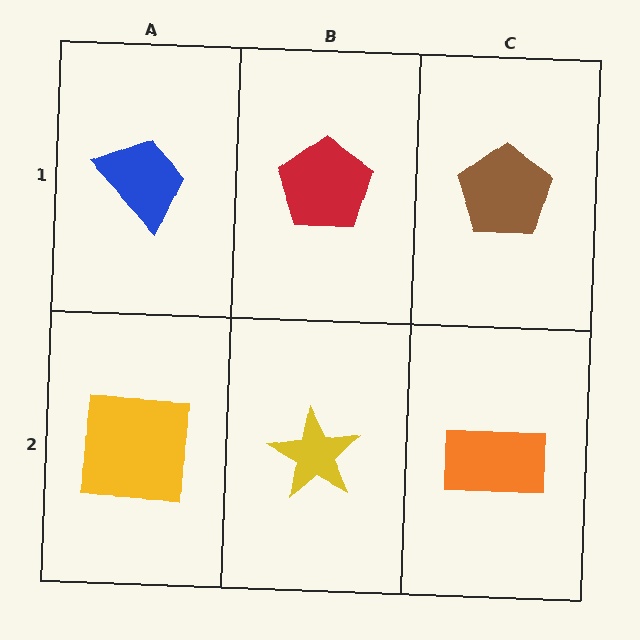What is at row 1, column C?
A brown pentagon.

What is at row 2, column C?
An orange rectangle.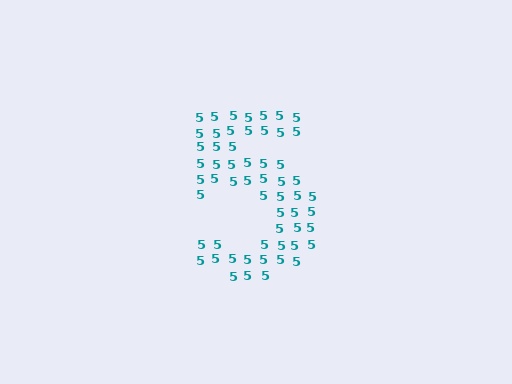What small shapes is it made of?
It is made of small digit 5's.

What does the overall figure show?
The overall figure shows the digit 5.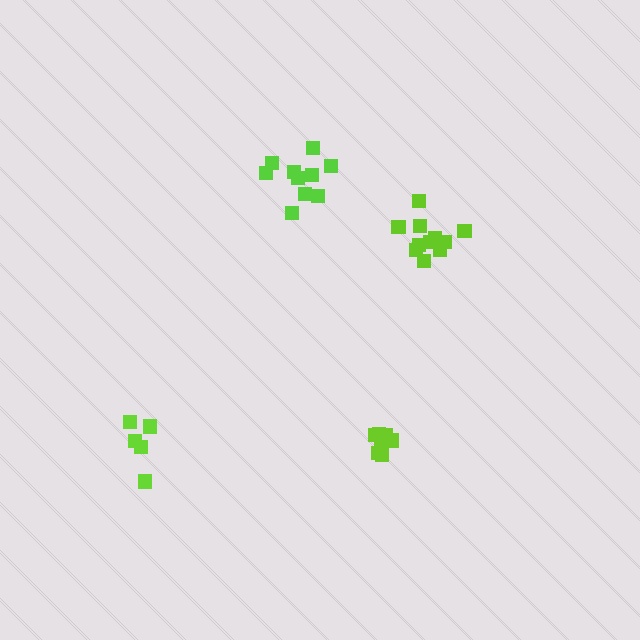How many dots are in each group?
Group 1: 7 dots, Group 2: 5 dots, Group 3: 11 dots, Group 4: 10 dots (33 total).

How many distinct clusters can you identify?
There are 4 distinct clusters.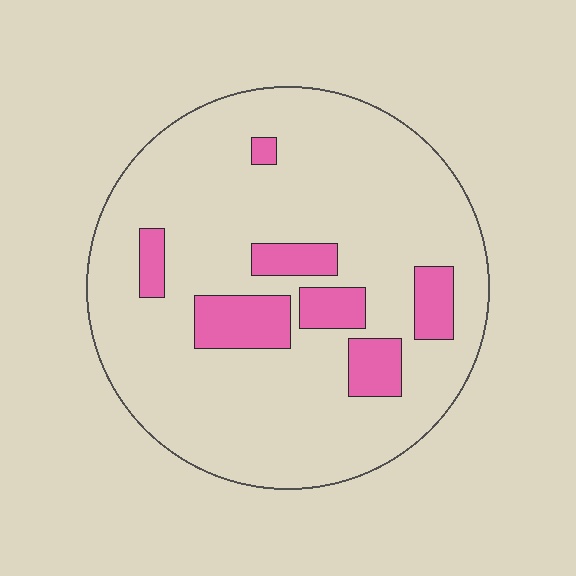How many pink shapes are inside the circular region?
7.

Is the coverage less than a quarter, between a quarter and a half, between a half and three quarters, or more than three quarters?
Less than a quarter.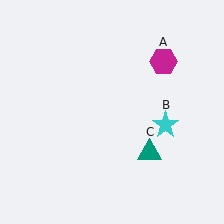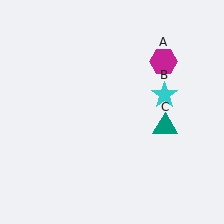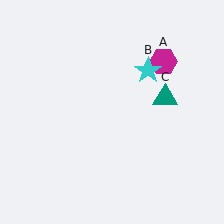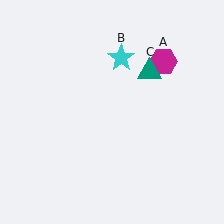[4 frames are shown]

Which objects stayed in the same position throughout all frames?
Magenta hexagon (object A) remained stationary.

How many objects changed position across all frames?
2 objects changed position: cyan star (object B), teal triangle (object C).